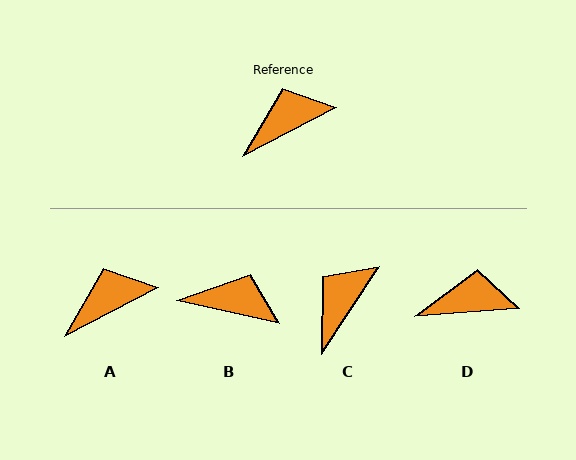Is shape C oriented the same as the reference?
No, it is off by about 29 degrees.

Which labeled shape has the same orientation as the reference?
A.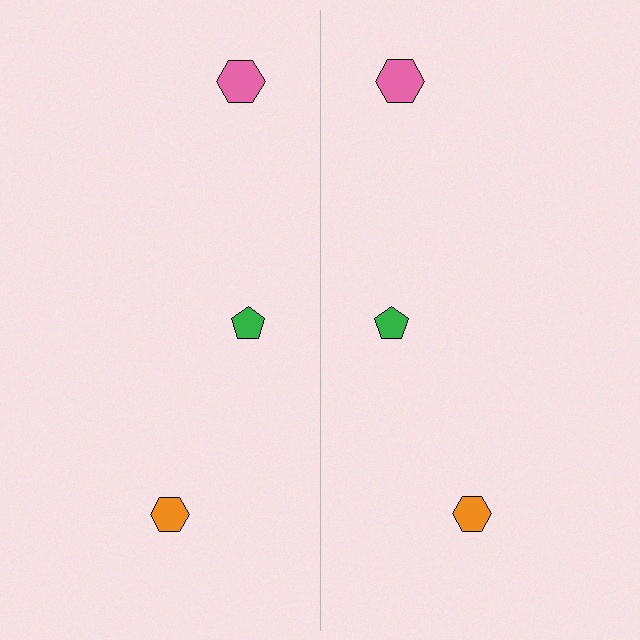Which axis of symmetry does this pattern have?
The pattern has a vertical axis of symmetry running through the center of the image.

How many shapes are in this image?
There are 6 shapes in this image.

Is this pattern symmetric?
Yes, this pattern has bilateral (reflection) symmetry.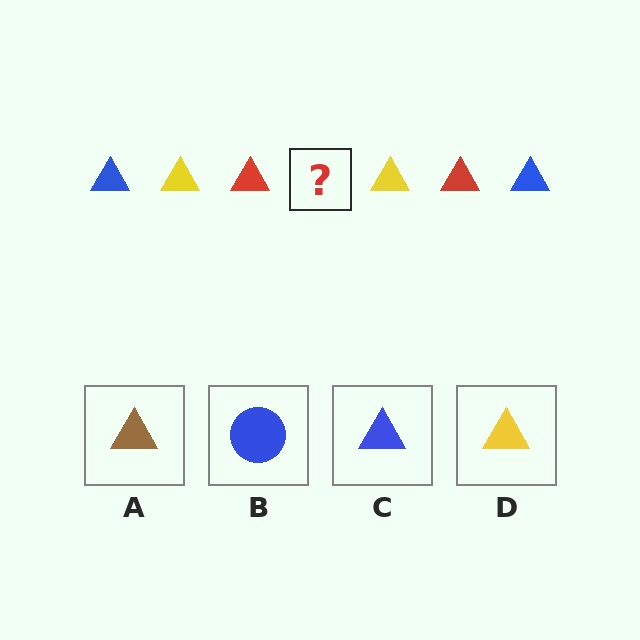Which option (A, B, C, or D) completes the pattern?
C.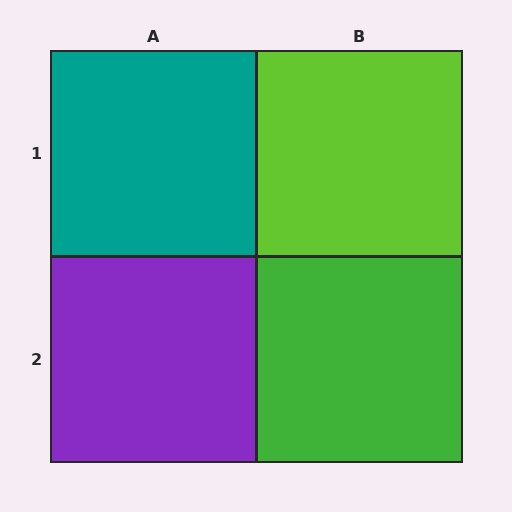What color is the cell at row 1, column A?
Teal.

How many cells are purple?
1 cell is purple.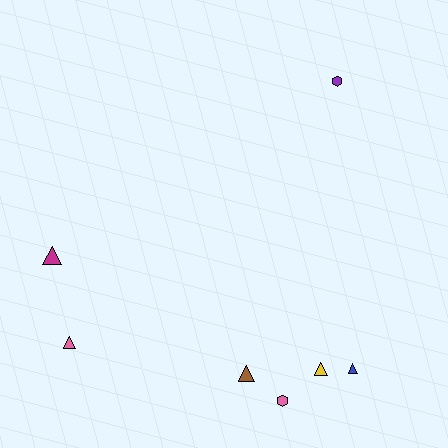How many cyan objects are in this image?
There are no cyan objects.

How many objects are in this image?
There are 7 objects.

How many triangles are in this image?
There are 5 triangles.